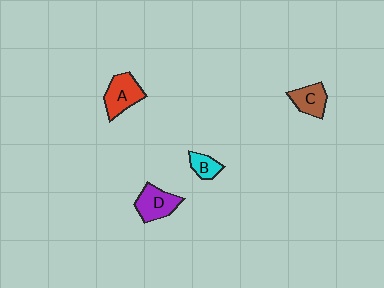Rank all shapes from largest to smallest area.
From largest to smallest: A (red), D (purple), C (brown), B (cyan).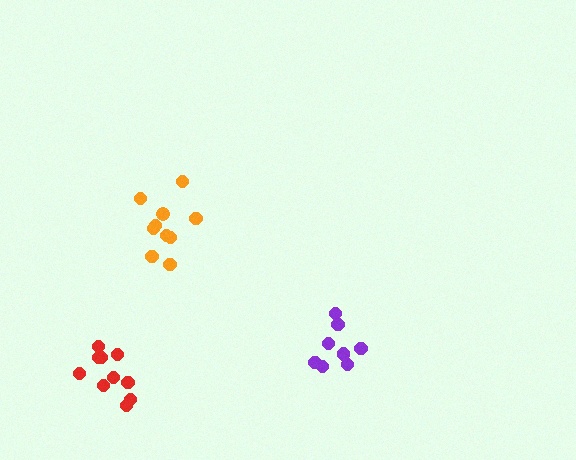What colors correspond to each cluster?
The clusters are colored: red, orange, purple.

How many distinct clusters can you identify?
There are 3 distinct clusters.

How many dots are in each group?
Group 1: 10 dots, Group 2: 10 dots, Group 3: 8 dots (28 total).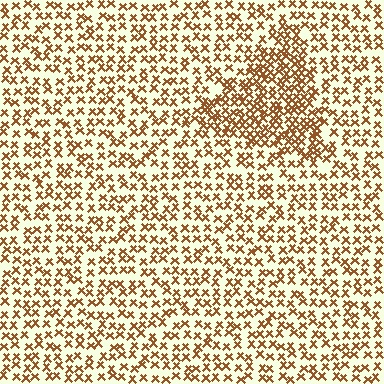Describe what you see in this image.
The image contains small brown elements arranged at two different densities. A triangle-shaped region is visible where the elements are more densely packed than the surrounding area.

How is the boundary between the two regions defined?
The boundary is defined by a change in element density (approximately 1.9x ratio). All elements are the same color, size, and shape.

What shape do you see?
I see a triangle.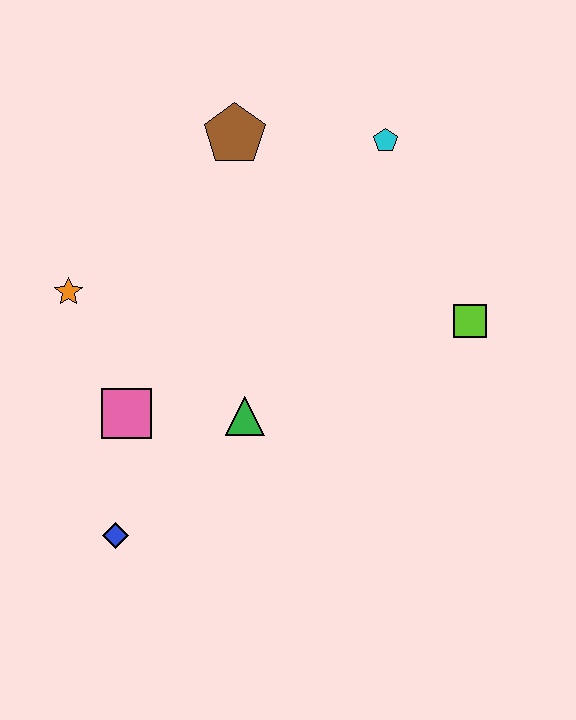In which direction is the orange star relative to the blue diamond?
The orange star is above the blue diamond.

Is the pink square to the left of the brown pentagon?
Yes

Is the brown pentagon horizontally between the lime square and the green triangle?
No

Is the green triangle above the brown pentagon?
No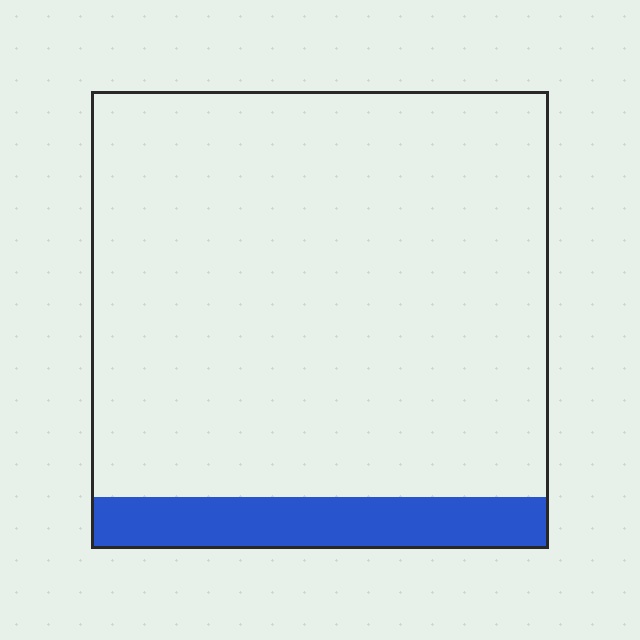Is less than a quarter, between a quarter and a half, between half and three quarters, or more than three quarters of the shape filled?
Less than a quarter.